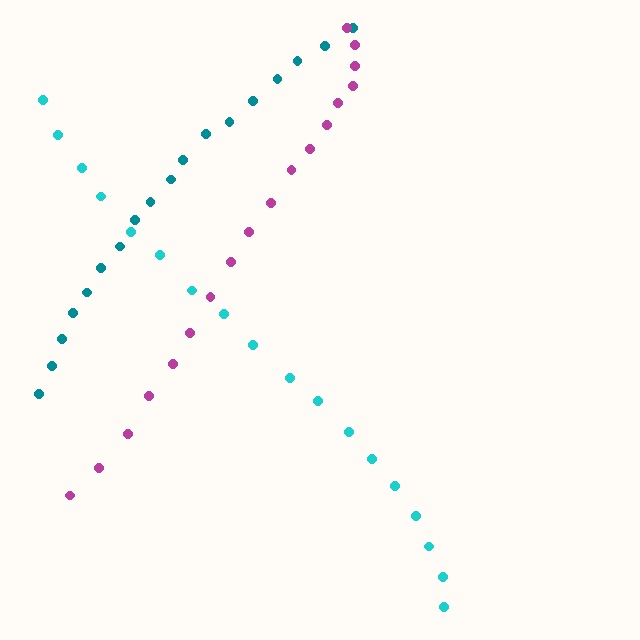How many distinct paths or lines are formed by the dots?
There are 3 distinct paths.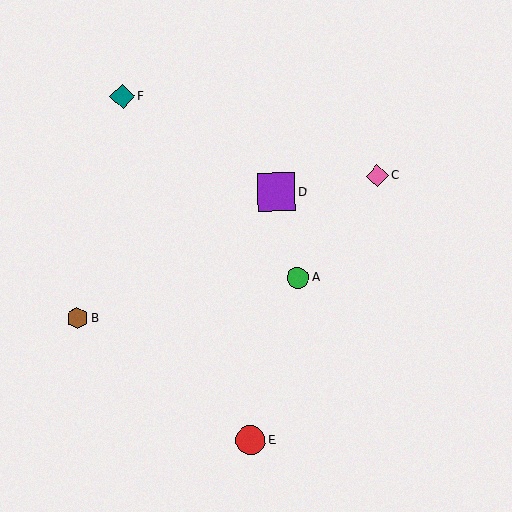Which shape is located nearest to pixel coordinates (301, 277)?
The green circle (labeled A) at (298, 278) is nearest to that location.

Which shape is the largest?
The purple square (labeled D) is the largest.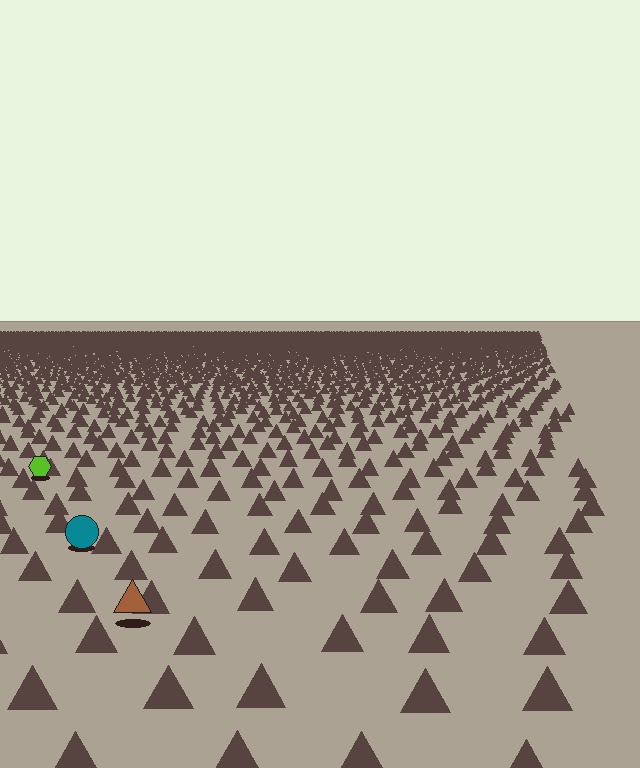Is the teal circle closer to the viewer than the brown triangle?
No. The brown triangle is closer — you can tell from the texture gradient: the ground texture is coarser near it.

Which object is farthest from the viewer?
The lime hexagon is farthest from the viewer. It appears smaller and the ground texture around it is denser.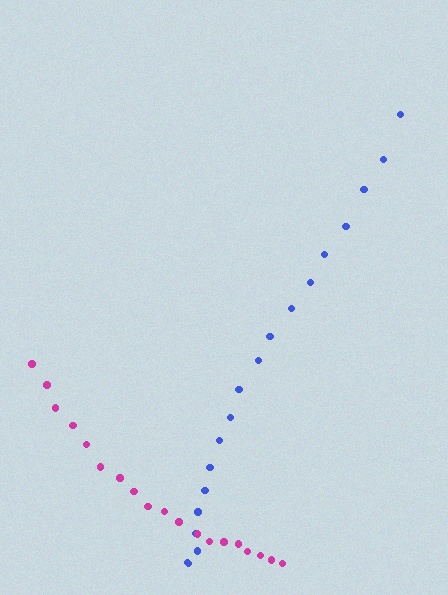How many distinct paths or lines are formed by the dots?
There are 2 distinct paths.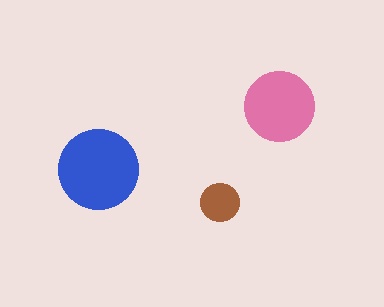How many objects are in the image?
There are 3 objects in the image.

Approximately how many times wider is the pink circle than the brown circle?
About 2 times wider.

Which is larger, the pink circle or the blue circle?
The blue one.